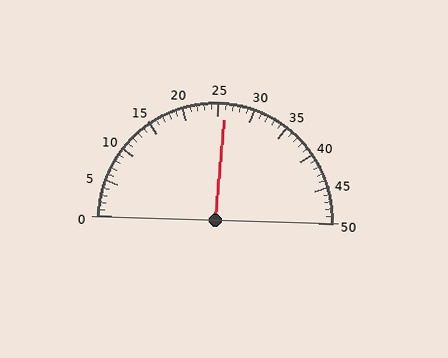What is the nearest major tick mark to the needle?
The nearest major tick mark is 25.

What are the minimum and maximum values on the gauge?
The gauge ranges from 0 to 50.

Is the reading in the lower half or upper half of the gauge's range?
The reading is in the upper half of the range (0 to 50).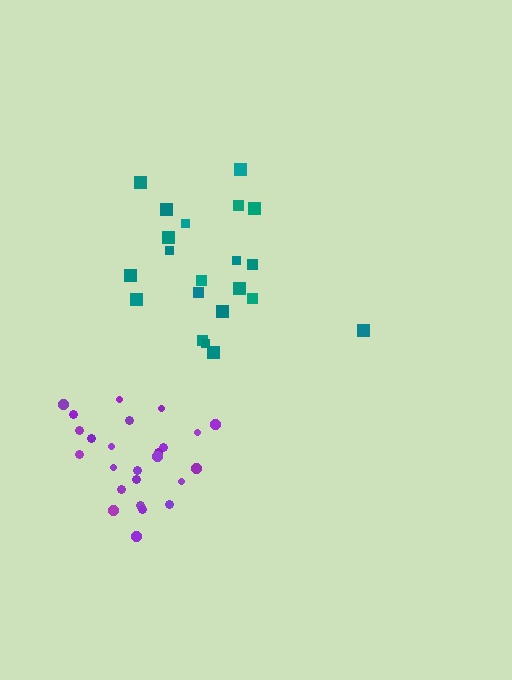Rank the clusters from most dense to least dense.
purple, teal.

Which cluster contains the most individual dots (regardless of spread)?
Purple (25).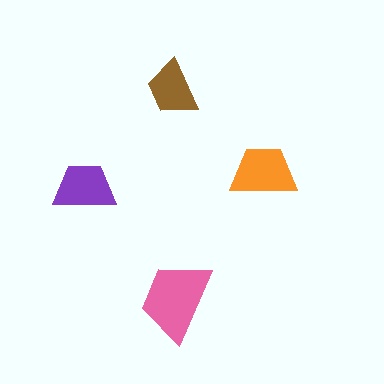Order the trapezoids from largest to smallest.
the pink one, the orange one, the purple one, the brown one.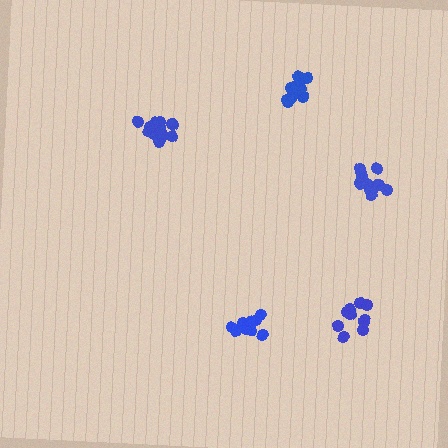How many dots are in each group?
Group 1: 15 dots, Group 2: 13 dots, Group 3: 11 dots, Group 4: 10 dots, Group 5: 12 dots (61 total).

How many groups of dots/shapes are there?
There are 5 groups.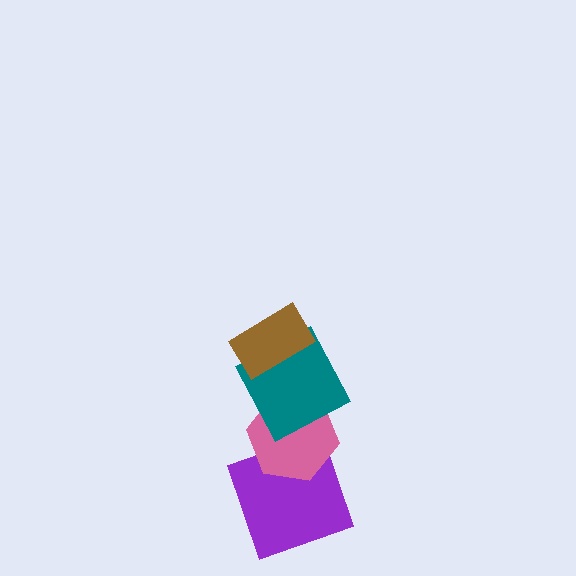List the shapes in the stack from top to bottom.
From top to bottom: the brown rectangle, the teal square, the pink hexagon, the purple square.